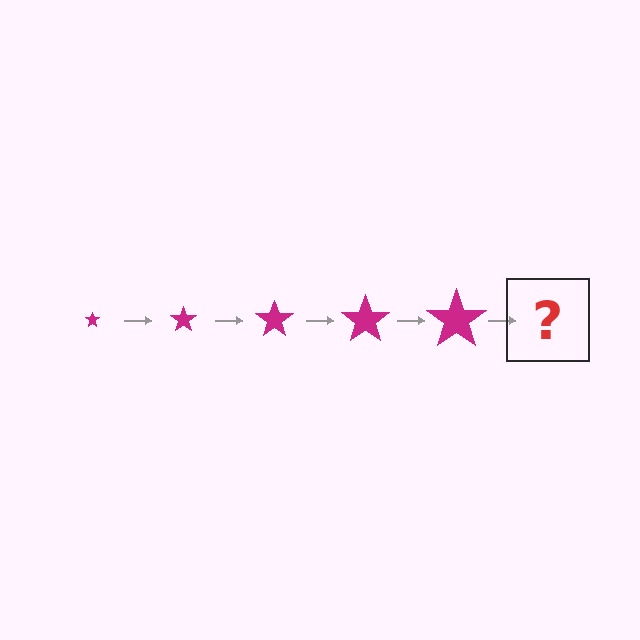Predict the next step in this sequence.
The next step is a magenta star, larger than the previous one.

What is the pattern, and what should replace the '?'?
The pattern is that the star gets progressively larger each step. The '?' should be a magenta star, larger than the previous one.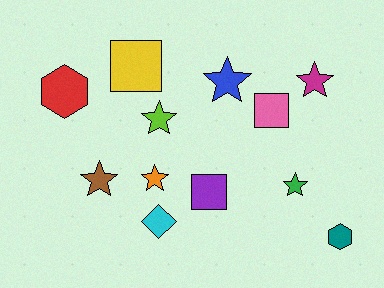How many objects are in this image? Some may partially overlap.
There are 12 objects.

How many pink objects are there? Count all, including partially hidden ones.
There is 1 pink object.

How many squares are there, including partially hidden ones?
There are 3 squares.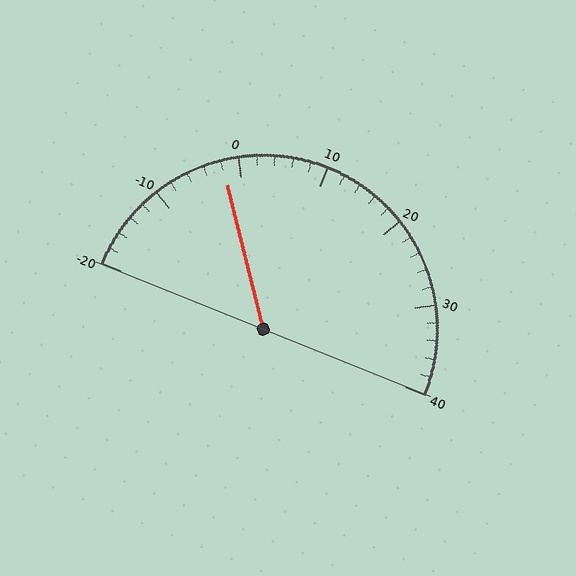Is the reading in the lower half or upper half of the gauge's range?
The reading is in the lower half of the range (-20 to 40).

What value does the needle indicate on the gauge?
The needle indicates approximately -2.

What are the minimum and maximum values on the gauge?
The gauge ranges from -20 to 40.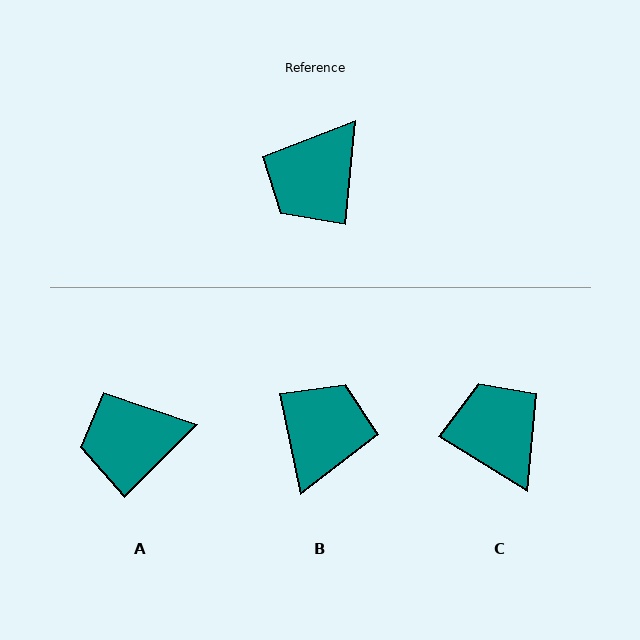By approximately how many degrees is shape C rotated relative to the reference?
Approximately 116 degrees clockwise.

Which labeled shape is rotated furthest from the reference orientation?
B, about 163 degrees away.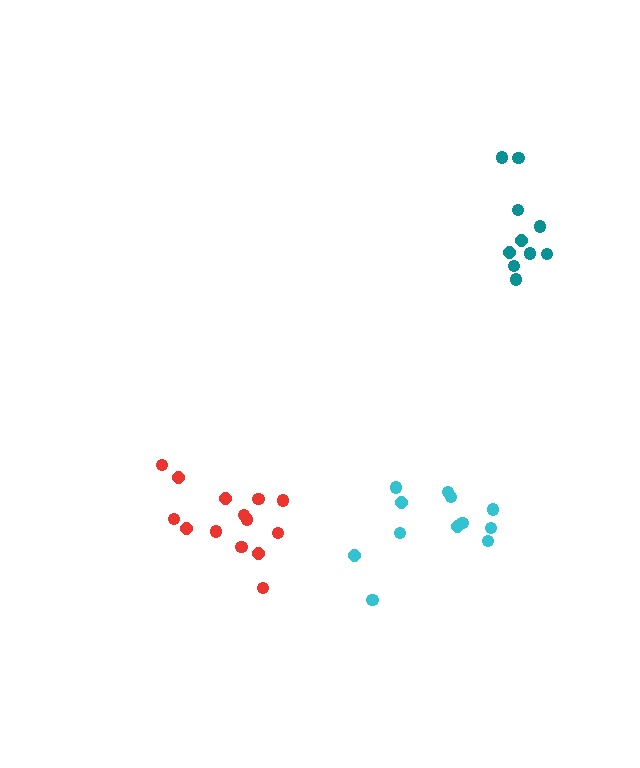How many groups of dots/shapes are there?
There are 3 groups.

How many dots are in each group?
Group 1: 10 dots, Group 2: 12 dots, Group 3: 14 dots (36 total).